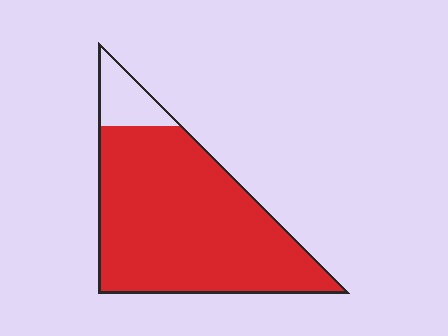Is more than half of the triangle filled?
Yes.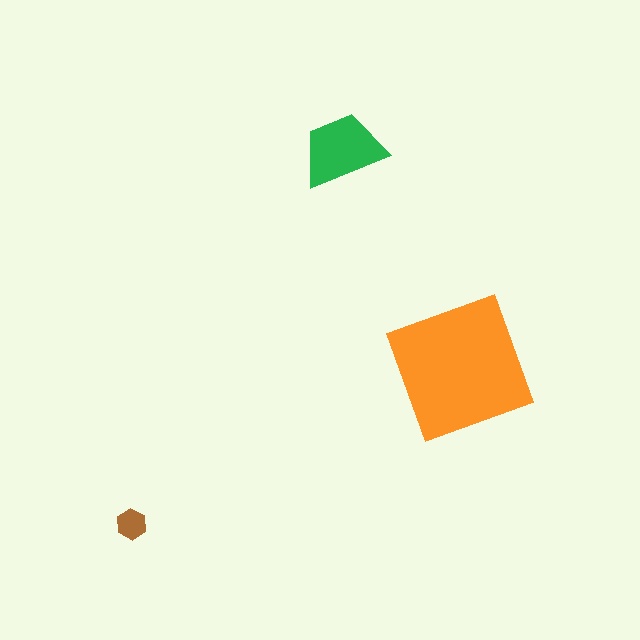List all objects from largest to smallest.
The orange square, the green trapezoid, the brown hexagon.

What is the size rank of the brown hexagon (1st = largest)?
3rd.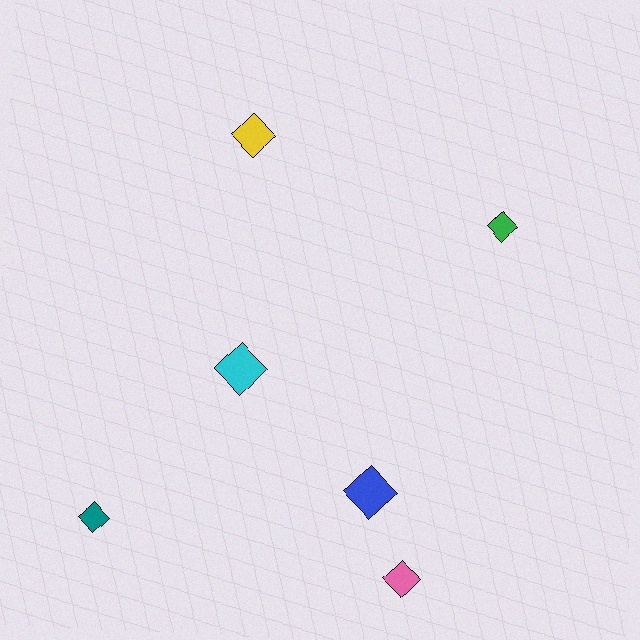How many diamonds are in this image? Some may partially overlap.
There are 6 diamonds.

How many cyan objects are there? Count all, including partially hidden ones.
There is 1 cyan object.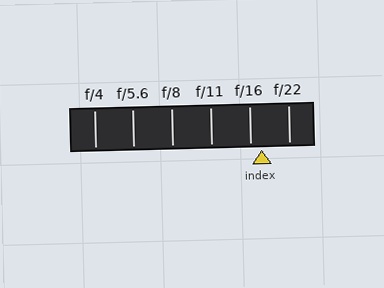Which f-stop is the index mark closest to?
The index mark is closest to f/16.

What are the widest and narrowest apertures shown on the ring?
The widest aperture shown is f/4 and the narrowest is f/22.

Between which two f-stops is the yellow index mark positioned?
The index mark is between f/16 and f/22.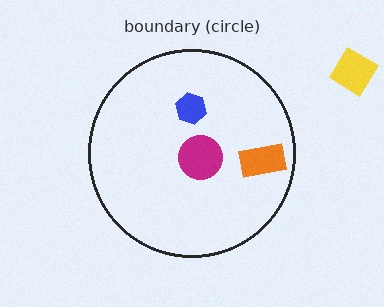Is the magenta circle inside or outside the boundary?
Inside.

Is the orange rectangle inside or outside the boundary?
Inside.